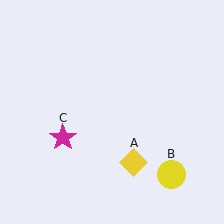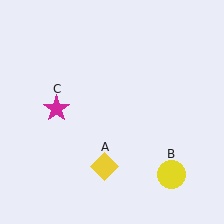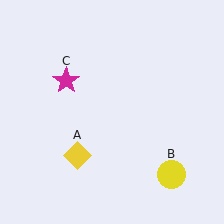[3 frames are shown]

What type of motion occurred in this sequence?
The yellow diamond (object A), magenta star (object C) rotated clockwise around the center of the scene.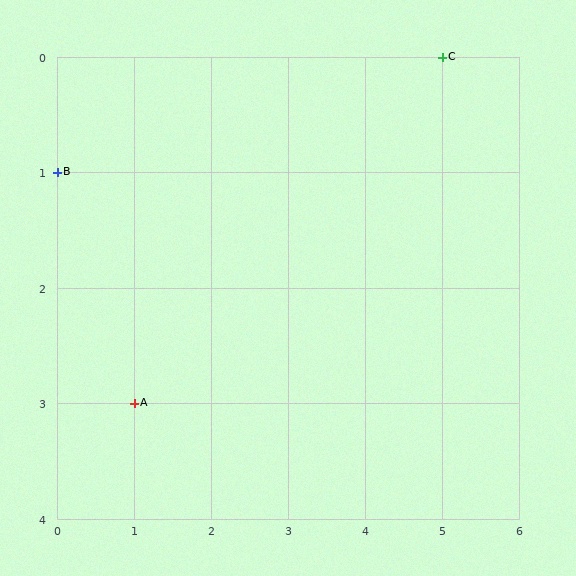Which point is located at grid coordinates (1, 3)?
Point A is at (1, 3).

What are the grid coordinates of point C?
Point C is at grid coordinates (5, 0).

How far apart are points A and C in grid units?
Points A and C are 4 columns and 3 rows apart (about 5.0 grid units diagonally).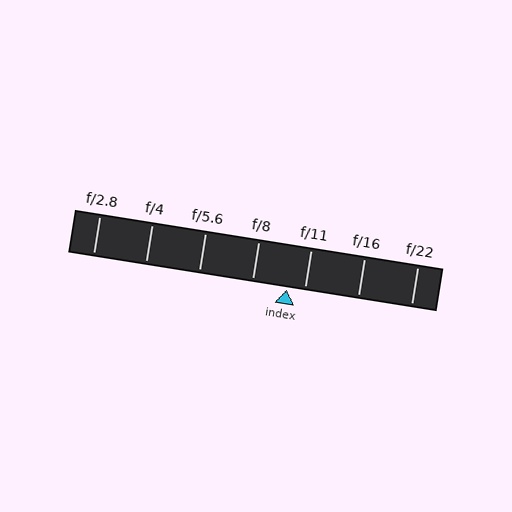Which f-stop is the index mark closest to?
The index mark is closest to f/11.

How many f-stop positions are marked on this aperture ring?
There are 7 f-stop positions marked.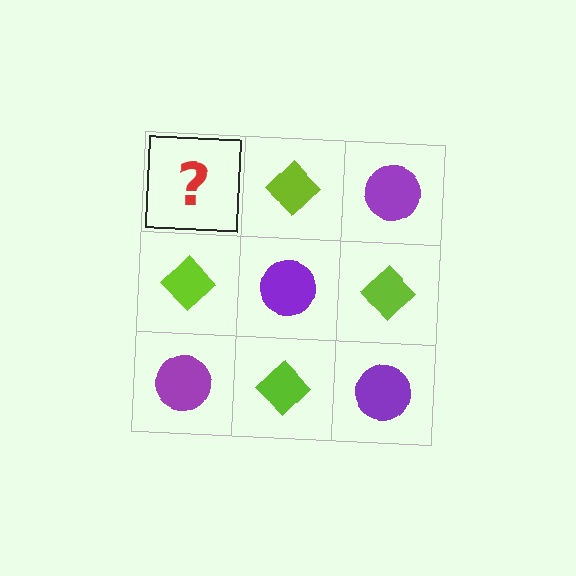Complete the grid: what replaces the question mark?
The question mark should be replaced with a purple circle.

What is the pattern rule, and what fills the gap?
The rule is that it alternates purple circle and lime diamond in a checkerboard pattern. The gap should be filled with a purple circle.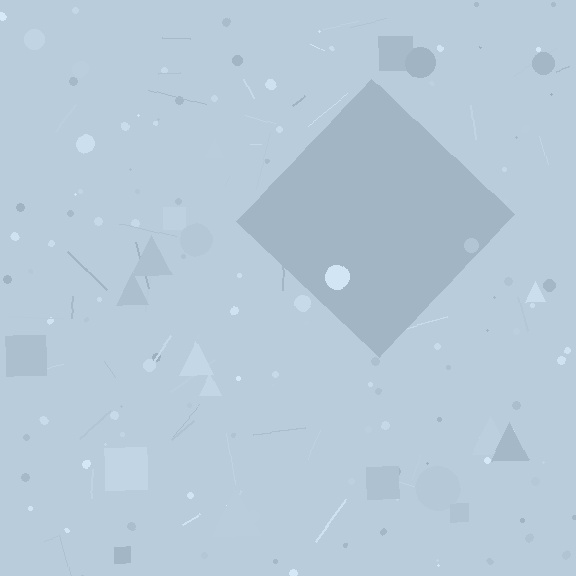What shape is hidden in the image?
A diamond is hidden in the image.